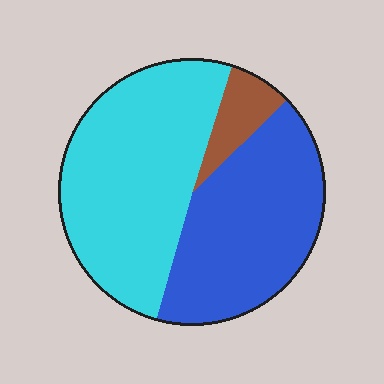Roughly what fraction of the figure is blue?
Blue covers roughly 40% of the figure.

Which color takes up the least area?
Brown, at roughly 10%.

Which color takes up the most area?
Cyan, at roughly 50%.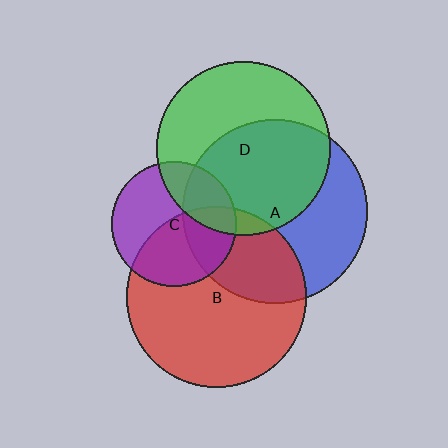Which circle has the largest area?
Circle A (blue).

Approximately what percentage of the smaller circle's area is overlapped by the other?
Approximately 30%.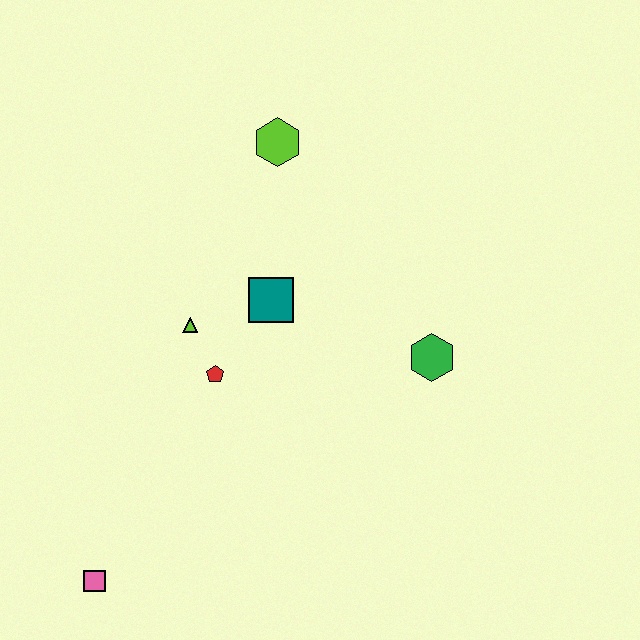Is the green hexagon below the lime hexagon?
Yes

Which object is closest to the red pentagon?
The lime triangle is closest to the red pentagon.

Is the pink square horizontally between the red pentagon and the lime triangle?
No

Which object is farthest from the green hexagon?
The pink square is farthest from the green hexagon.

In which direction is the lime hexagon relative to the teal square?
The lime hexagon is above the teal square.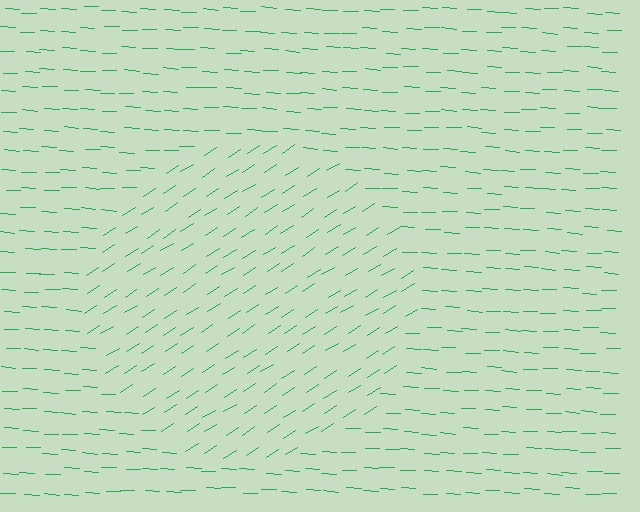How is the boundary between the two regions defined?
The boundary is defined purely by a change in line orientation (approximately 36 degrees difference). All lines are the same color and thickness.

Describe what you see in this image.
The image is filled with small green line segments. A circle region in the image has lines oriented differently from the surrounding lines, creating a visible texture boundary.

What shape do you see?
I see a circle.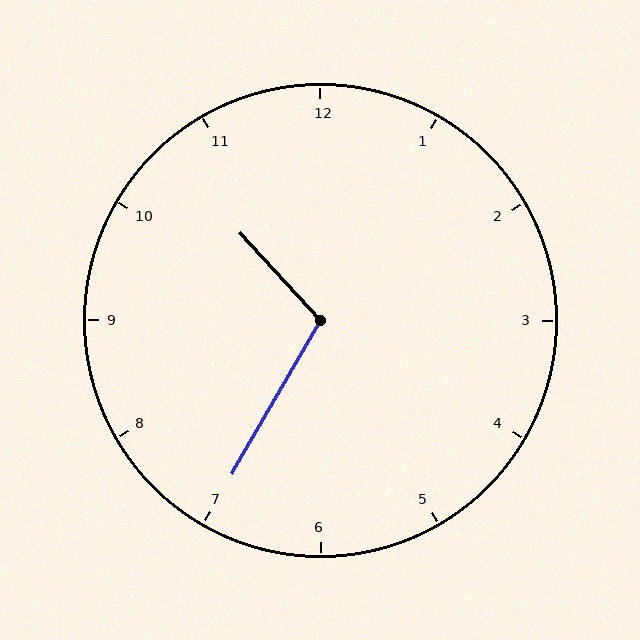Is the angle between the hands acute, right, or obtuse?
It is obtuse.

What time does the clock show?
10:35.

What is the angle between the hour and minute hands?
Approximately 108 degrees.